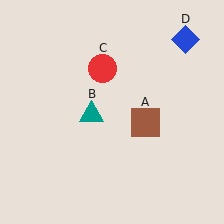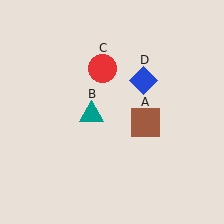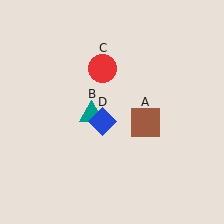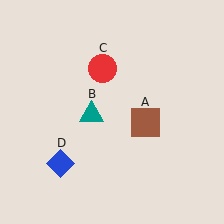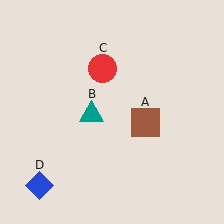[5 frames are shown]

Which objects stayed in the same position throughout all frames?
Brown square (object A) and teal triangle (object B) and red circle (object C) remained stationary.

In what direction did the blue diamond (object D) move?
The blue diamond (object D) moved down and to the left.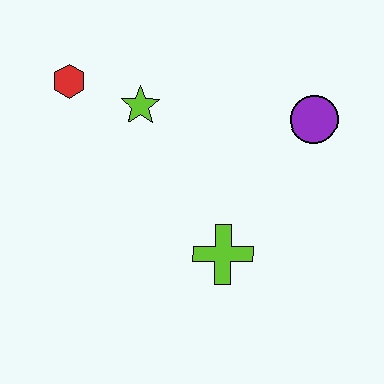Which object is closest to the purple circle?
The lime cross is closest to the purple circle.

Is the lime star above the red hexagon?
No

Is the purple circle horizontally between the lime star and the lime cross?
No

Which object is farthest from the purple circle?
The red hexagon is farthest from the purple circle.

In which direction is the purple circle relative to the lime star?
The purple circle is to the right of the lime star.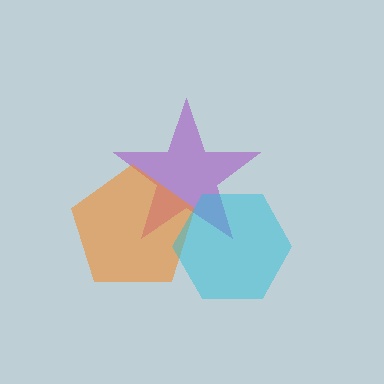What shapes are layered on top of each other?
The layered shapes are: a purple star, an orange pentagon, a cyan hexagon.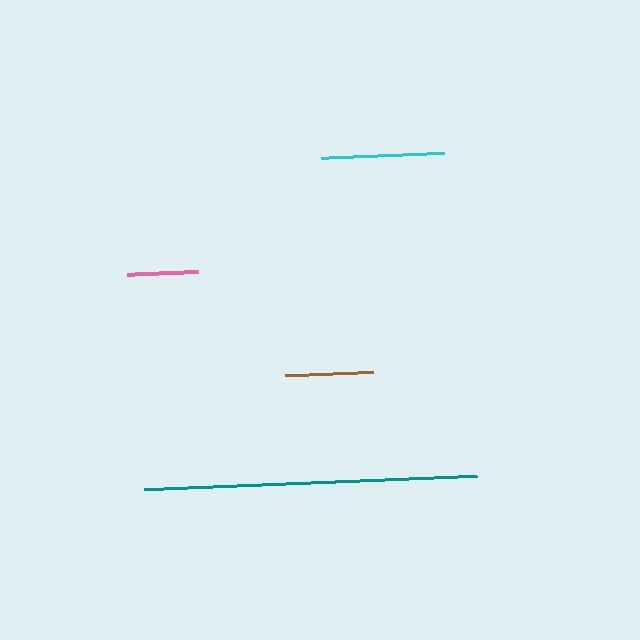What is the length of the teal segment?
The teal segment is approximately 333 pixels long.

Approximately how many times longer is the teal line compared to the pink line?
The teal line is approximately 4.7 times the length of the pink line.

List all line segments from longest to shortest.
From longest to shortest: teal, cyan, brown, pink.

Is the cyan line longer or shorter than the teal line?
The teal line is longer than the cyan line.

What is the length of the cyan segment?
The cyan segment is approximately 123 pixels long.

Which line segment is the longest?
The teal line is the longest at approximately 333 pixels.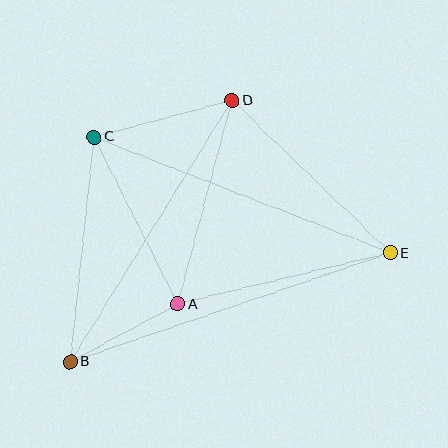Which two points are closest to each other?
Points A and B are closest to each other.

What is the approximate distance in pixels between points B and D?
The distance between B and D is approximately 307 pixels.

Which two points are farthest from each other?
Points B and E are farthest from each other.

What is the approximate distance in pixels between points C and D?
The distance between C and D is approximately 143 pixels.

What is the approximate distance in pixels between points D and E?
The distance between D and E is approximately 220 pixels.